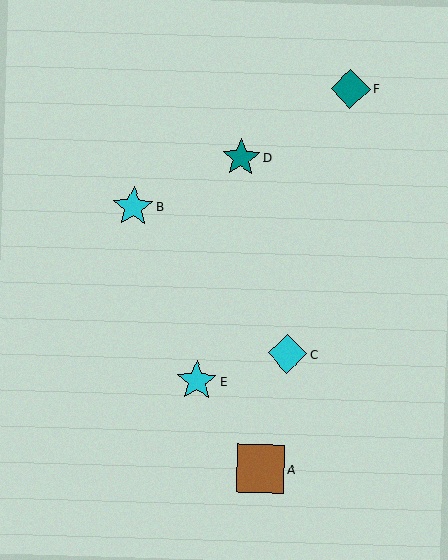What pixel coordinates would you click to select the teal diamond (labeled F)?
Click at (351, 89) to select the teal diamond F.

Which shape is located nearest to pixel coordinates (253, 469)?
The brown square (labeled A) at (260, 469) is nearest to that location.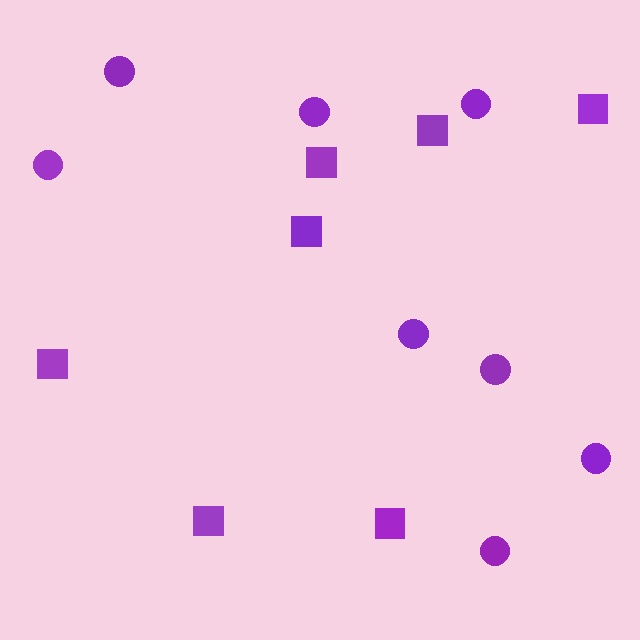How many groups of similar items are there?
There are 2 groups: one group of circles (8) and one group of squares (7).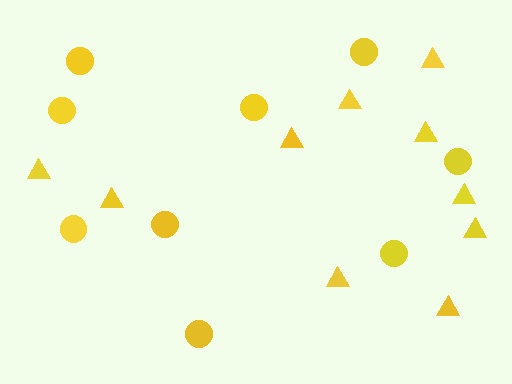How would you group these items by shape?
There are 2 groups: one group of circles (9) and one group of triangles (10).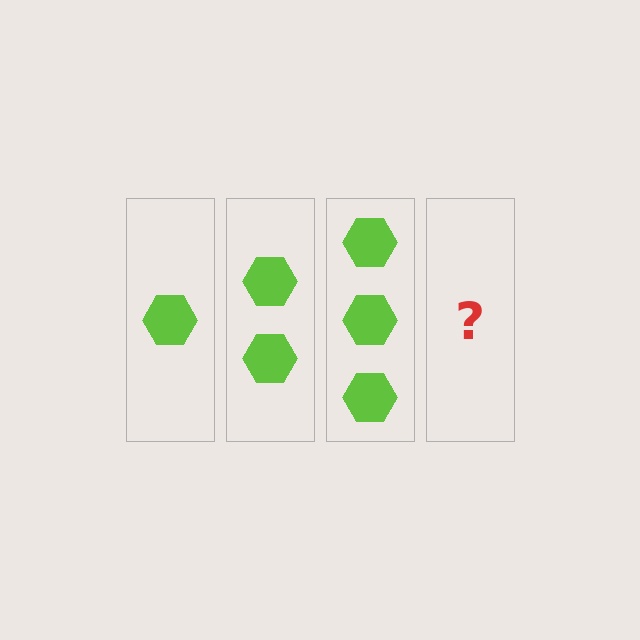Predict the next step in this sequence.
The next step is 4 hexagons.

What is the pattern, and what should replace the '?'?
The pattern is that each step adds one more hexagon. The '?' should be 4 hexagons.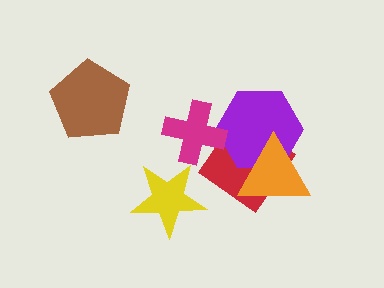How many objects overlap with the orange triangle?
2 objects overlap with the orange triangle.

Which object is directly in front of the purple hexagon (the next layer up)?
The orange triangle is directly in front of the purple hexagon.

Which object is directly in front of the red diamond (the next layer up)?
The purple hexagon is directly in front of the red diamond.